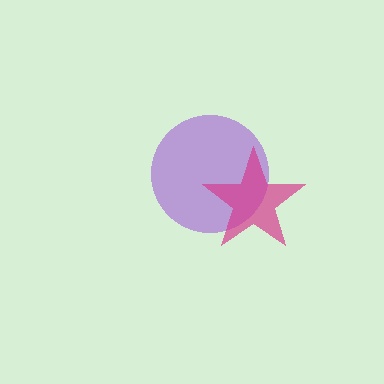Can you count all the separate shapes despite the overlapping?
Yes, there are 2 separate shapes.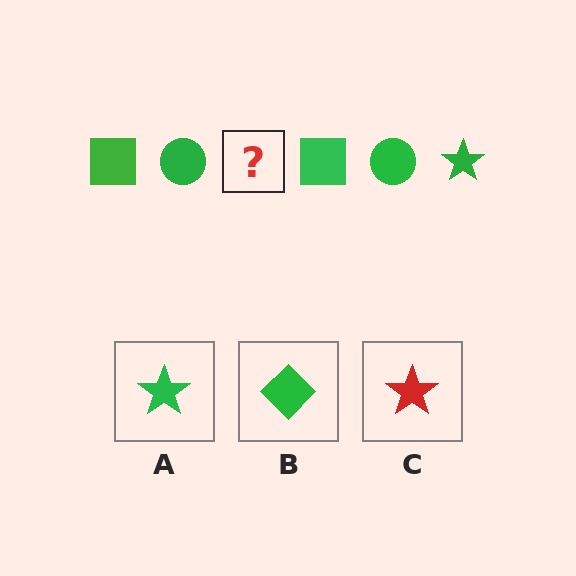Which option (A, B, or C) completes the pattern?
A.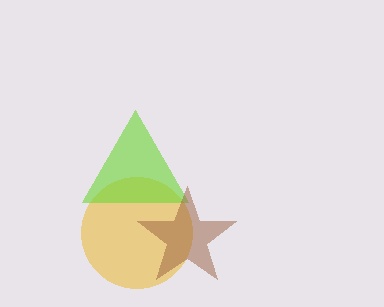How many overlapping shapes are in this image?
There are 3 overlapping shapes in the image.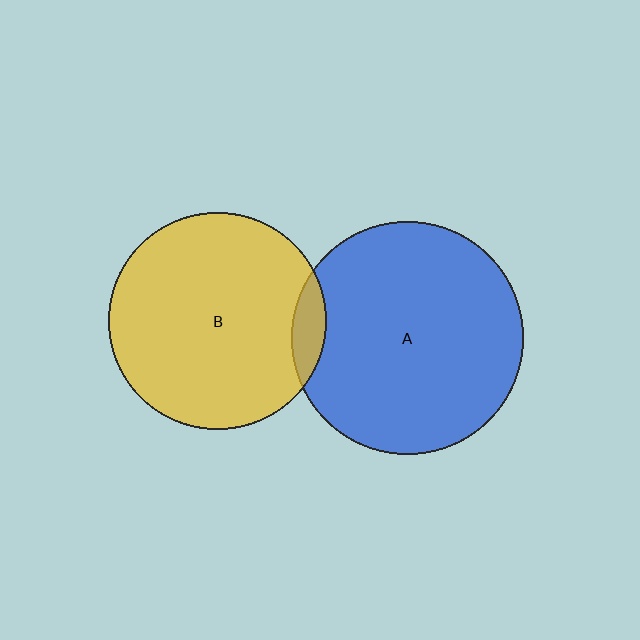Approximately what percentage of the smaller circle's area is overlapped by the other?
Approximately 10%.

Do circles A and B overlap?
Yes.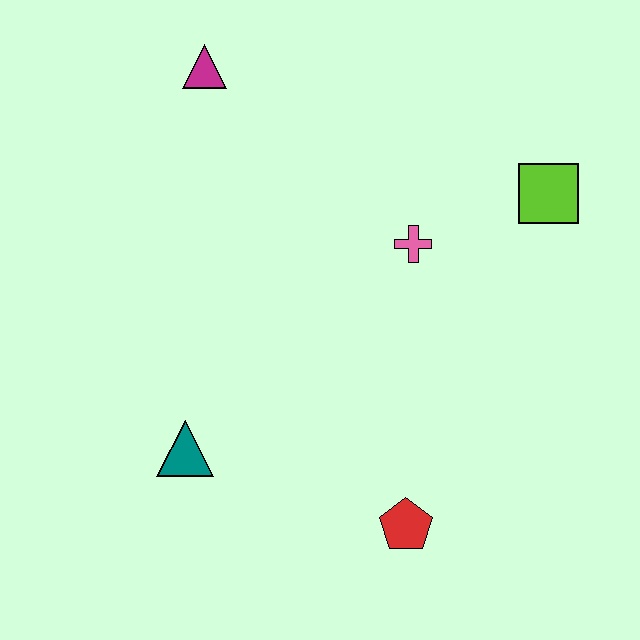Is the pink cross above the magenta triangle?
No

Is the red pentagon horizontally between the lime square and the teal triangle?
Yes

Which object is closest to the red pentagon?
The teal triangle is closest to the red pentagon.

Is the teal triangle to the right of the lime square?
No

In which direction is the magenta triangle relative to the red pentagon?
The magenta triangle is above the red pentagon.